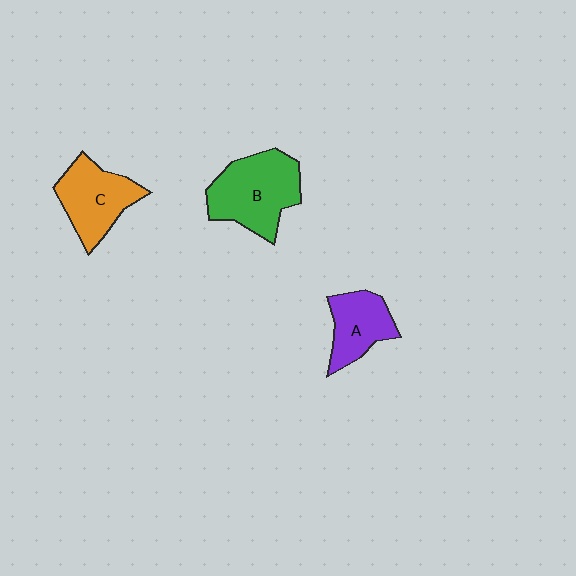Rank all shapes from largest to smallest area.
From largest to smallest: B (green), C (orange), A (purple).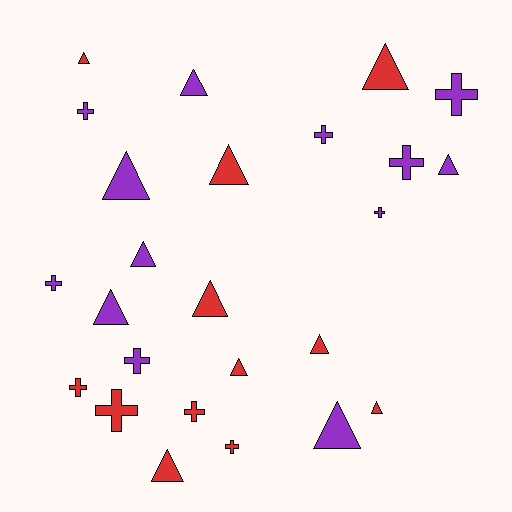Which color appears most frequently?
Purple, with 13 objects.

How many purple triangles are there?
There are 6 purple triangles.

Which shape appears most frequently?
Triangle, with 14 objects.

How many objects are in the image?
There are 25 objects.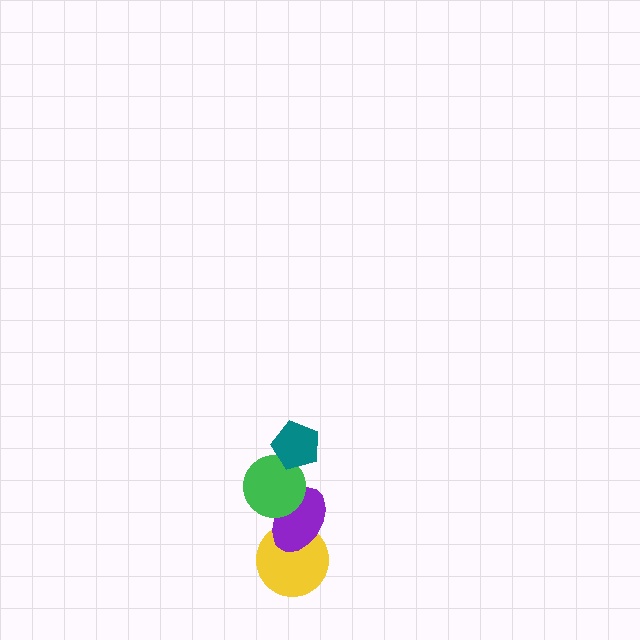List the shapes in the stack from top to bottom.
From top to bottom: the teal pentagon, the green circle, the purple ellipse, the yellow circle.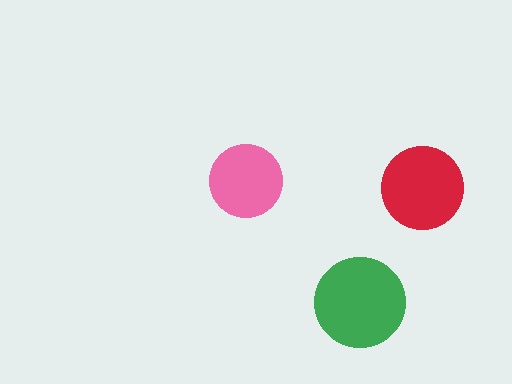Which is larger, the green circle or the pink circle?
The green one.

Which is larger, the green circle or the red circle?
The green one.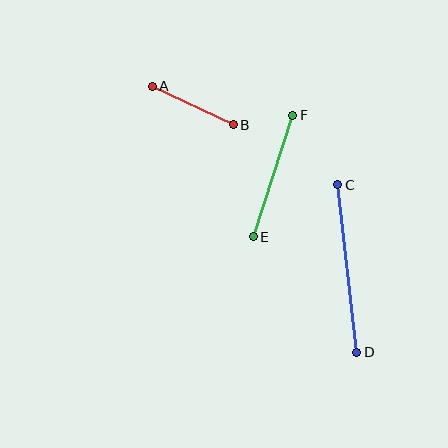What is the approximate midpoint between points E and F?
The midpoint is at approximately (273, 176) pixels.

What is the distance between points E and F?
The distance is approximately 128 pixels.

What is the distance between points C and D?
The distance is approximately 168 pixels.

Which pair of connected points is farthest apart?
Points C and D are farthest apart.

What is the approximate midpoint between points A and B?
The midpoint is at approximately (193, 106) pixels.